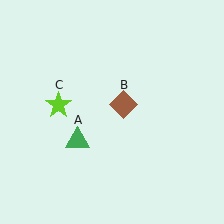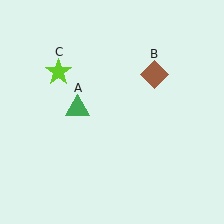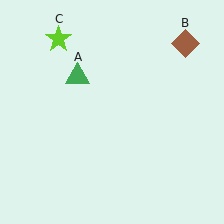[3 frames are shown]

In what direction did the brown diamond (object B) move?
The brown diamond (object B) moved up and to the right.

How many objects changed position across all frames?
3 objects changed position: green triangle (object A), brown diamond (object B), lime star (object C).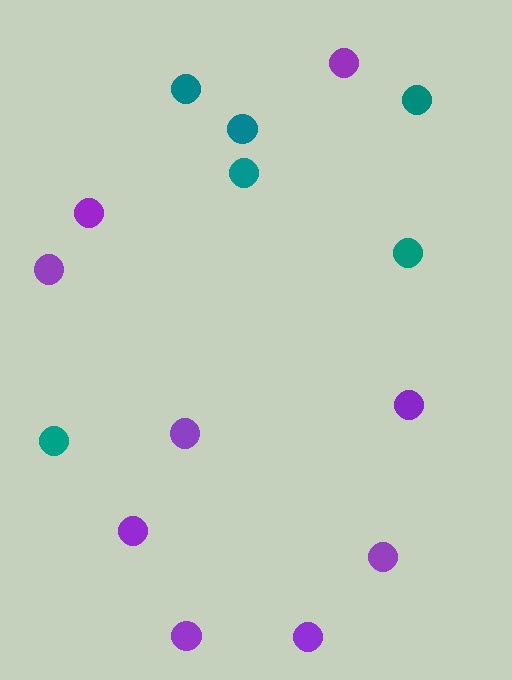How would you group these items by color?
There are 2 groups: one group of purple circles (9) and one group of teal circles (6).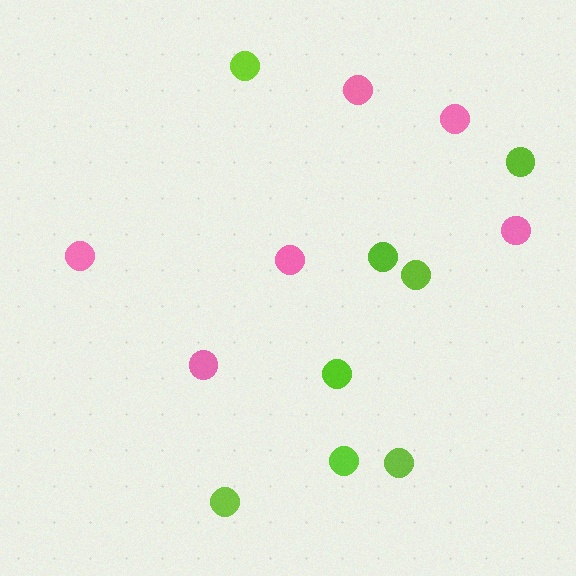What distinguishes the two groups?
There are 2 groups: one group of pink circles (6) and one group of lime circles (8).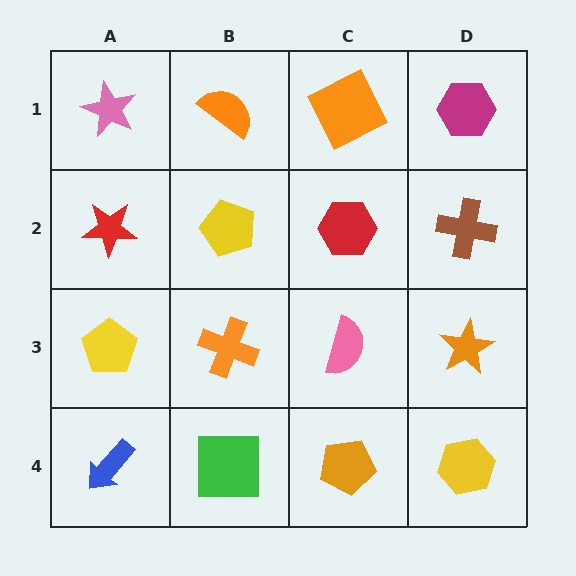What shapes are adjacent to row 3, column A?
A red star (row 2, column A), a blue arrow (row 4, column A), an orange cross (row 3, column B).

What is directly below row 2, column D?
An orange star.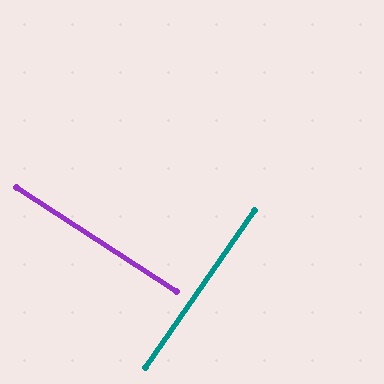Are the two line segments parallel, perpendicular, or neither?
Perpendicular — they meet at approximately 88°.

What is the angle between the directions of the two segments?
Approximately 88 degrees.